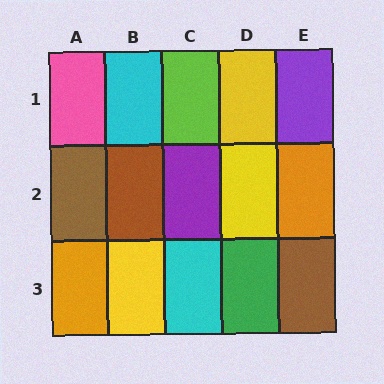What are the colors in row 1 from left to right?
Pink, cyan, lime, yellow, purple.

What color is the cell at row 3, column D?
Green.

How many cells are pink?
1 cell is pink.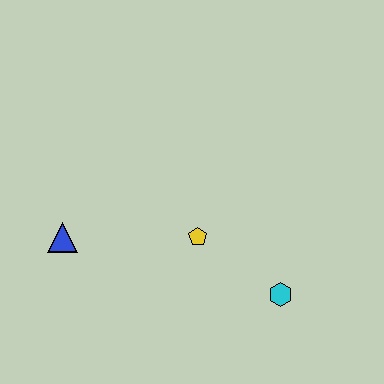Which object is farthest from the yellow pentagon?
The blue triangle is farthest from the yellow pentagon.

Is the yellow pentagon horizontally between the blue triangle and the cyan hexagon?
Yes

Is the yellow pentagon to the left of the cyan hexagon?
Yes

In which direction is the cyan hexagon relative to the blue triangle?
The cyan hexagon is to the right of the blue triangle.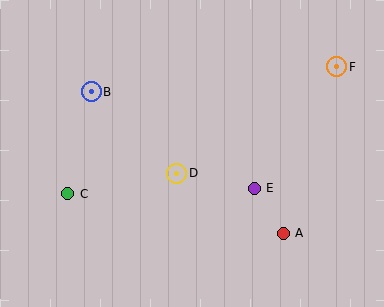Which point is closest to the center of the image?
Point D at (177, 173) is closest to the center.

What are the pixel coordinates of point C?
Point C is at (68, 194).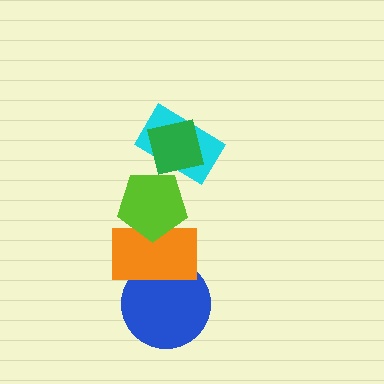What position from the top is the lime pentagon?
The lime pentagon is 3rd from the top.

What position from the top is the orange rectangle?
The orange rectangle is 4th from the top.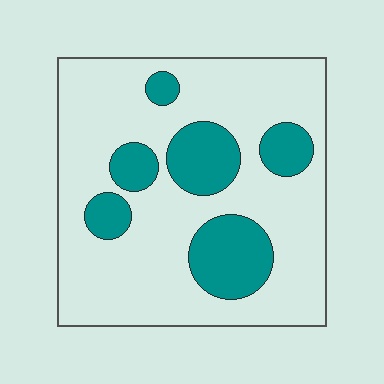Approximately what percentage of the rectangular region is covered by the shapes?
Approximately 25%.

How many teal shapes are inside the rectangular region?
6.